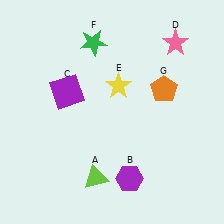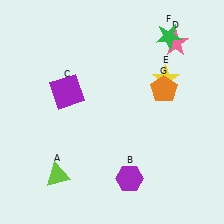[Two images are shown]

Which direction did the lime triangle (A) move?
The lime triangle (A) moved left.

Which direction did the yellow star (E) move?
The yellow star (E) moved right.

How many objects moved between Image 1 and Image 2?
3 objects moved between the two images.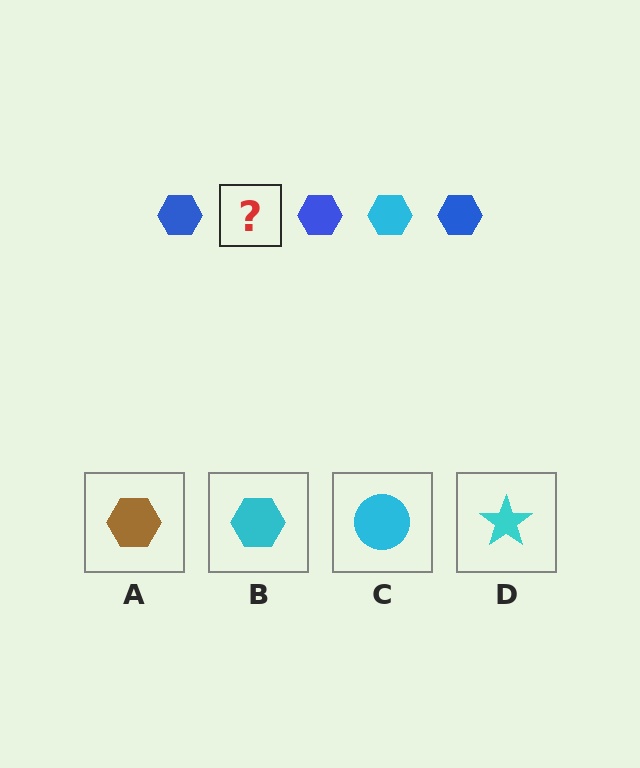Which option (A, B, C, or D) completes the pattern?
B.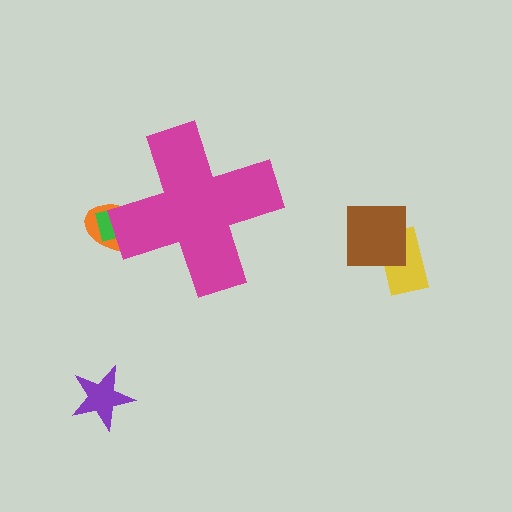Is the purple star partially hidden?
No, the purple star is fully visible.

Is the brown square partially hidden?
No, the brown square is fully visible.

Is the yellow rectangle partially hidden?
No, the yellow rectangle is fully visible.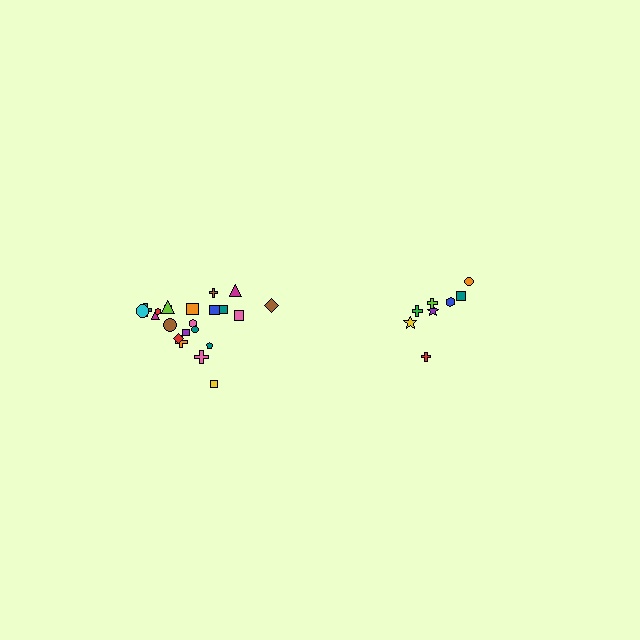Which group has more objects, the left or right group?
The left group.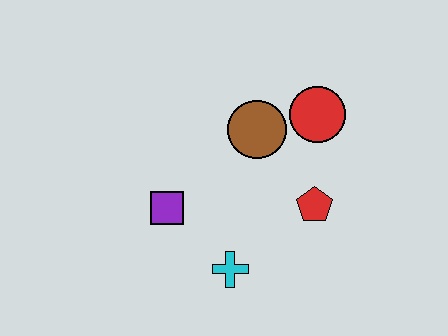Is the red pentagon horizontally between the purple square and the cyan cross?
No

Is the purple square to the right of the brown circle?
No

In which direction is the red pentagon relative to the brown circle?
The red pentagon is below the brown circle.